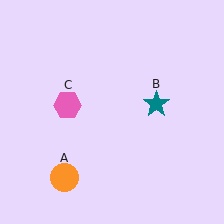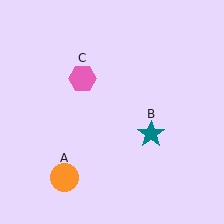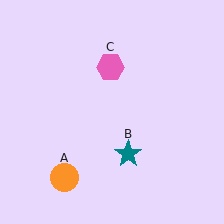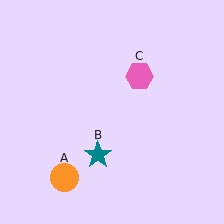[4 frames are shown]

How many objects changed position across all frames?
2 objects changed position: teal star (object B), pink hexagon (object C).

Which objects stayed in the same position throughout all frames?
Orange circle (object A) remained stationary.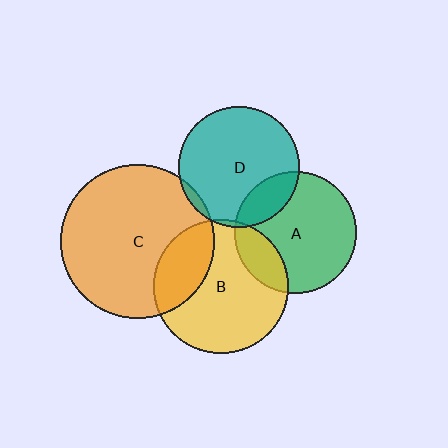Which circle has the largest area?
Circle C (orange).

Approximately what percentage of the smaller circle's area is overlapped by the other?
Approximately 5%.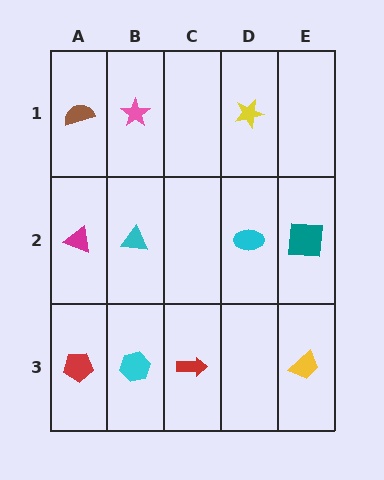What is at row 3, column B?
A cyan hexagon.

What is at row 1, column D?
A yellow star.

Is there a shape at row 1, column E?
No, that cell is empty.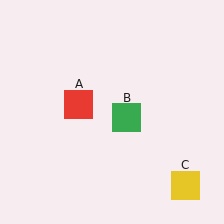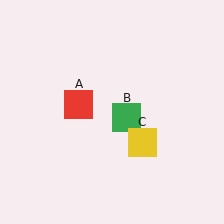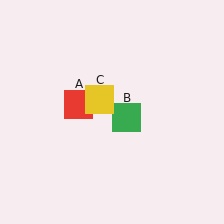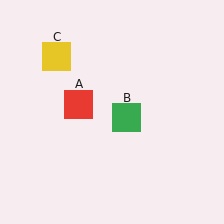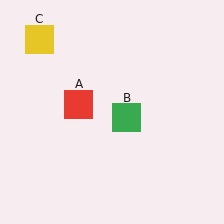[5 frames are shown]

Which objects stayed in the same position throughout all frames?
Red square (object A) and green square (object B) remained stationary.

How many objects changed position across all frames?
1 object changed position: yellow square (object C).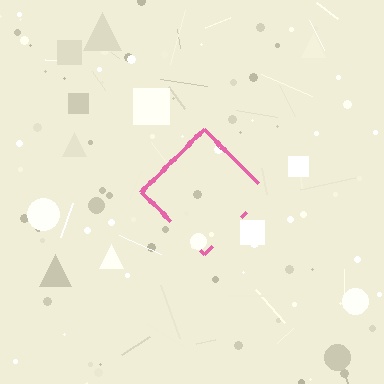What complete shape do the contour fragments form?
The contour fragments form a diamond.